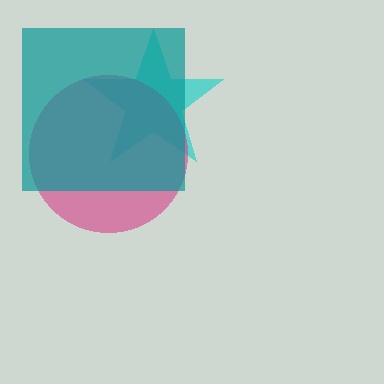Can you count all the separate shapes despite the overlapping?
Yes, there are 3 separate shapes.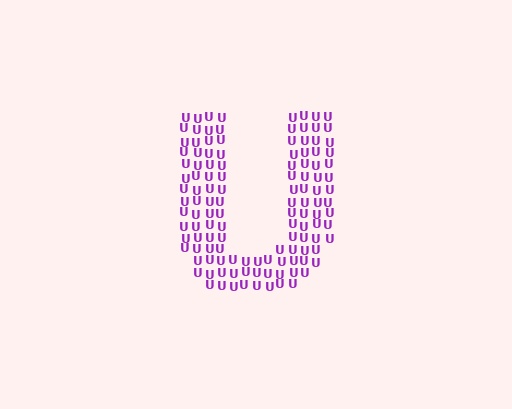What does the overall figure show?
The overall figure shows the letter U.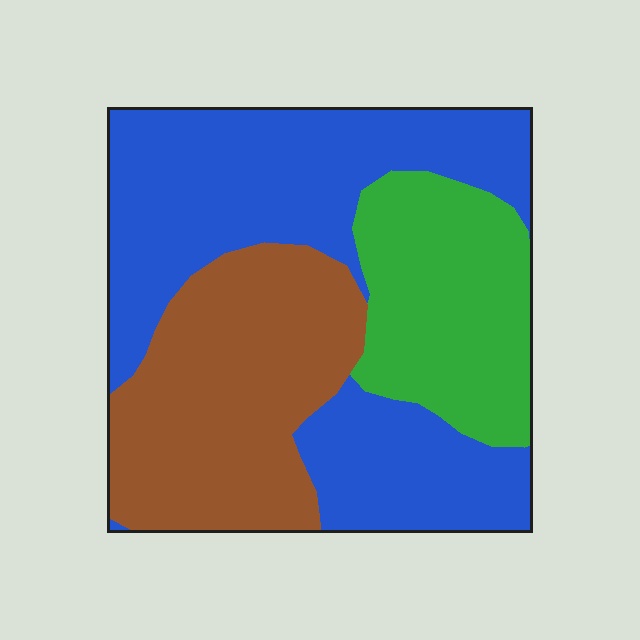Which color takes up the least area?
Green, at roughly 20%.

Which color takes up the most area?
Blue, at roughly 45%.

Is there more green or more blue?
Blue.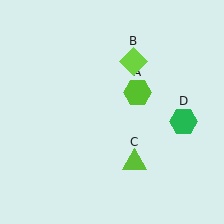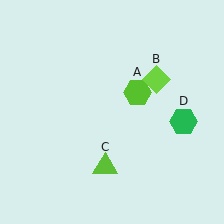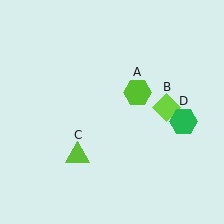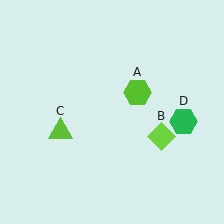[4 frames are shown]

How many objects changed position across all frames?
2 objects changed position: lime diamond (object B), lime triangle (object C).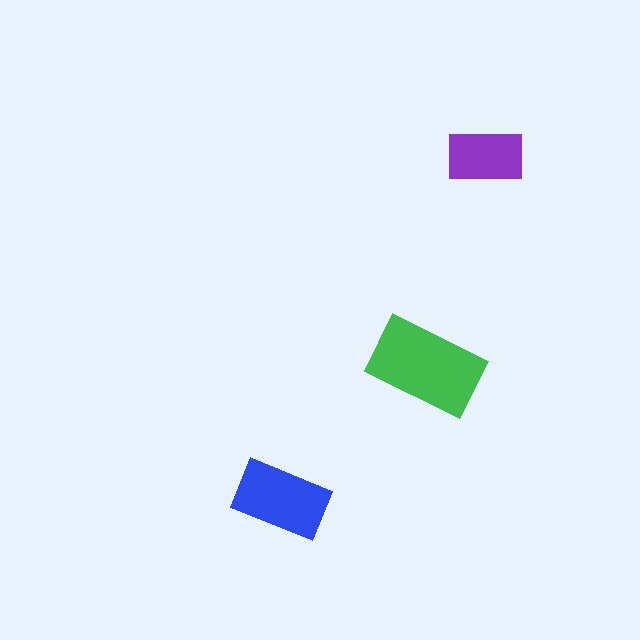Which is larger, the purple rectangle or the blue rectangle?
The blue one.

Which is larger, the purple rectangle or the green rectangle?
The green one.